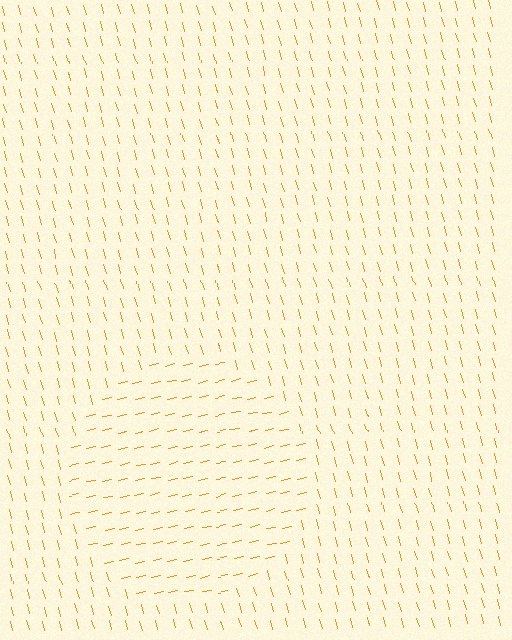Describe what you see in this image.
The image is filled with small orange line segments. A circle region in the image has lines oriented differently from the surrounding lines, creating a visible texture boundary.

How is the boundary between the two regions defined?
The boundary is defined purely by a change in line orientation (approximately 87 degrees difference). All lines are the same color and thickness.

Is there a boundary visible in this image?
Yes, there is a texture boundary formed by a change in line orientation.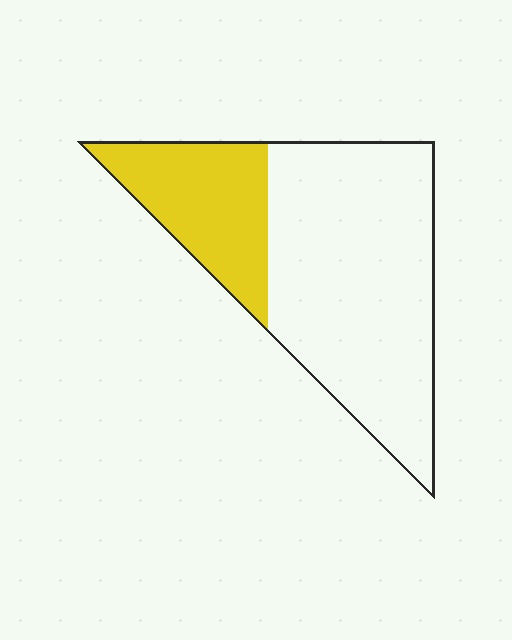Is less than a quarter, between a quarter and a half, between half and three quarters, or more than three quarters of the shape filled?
Between a quarter and a half.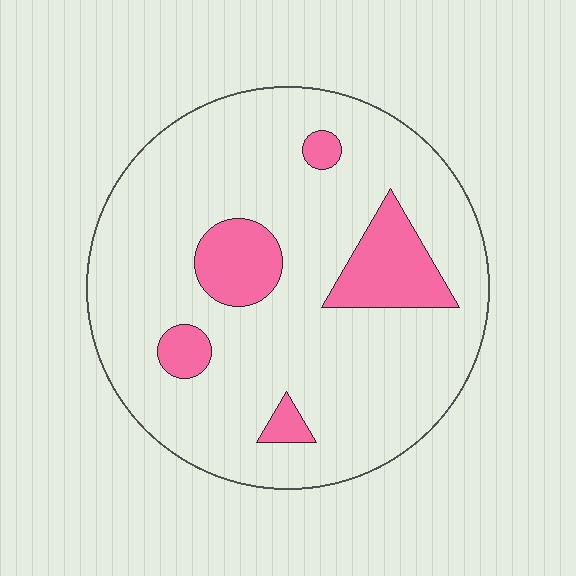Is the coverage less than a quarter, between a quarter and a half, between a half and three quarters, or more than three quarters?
Less than a quarter.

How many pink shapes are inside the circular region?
5.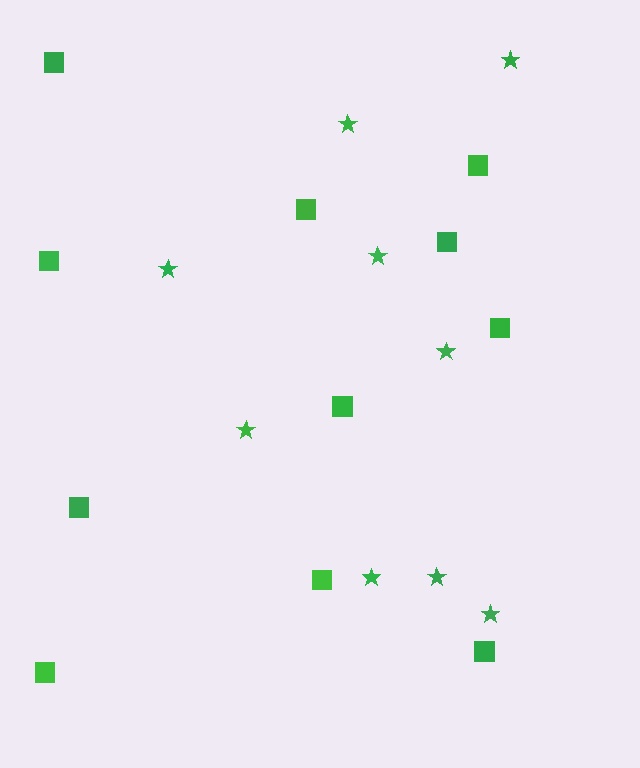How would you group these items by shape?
There are 2 groups: one group of squares (11) and one group of stars (9).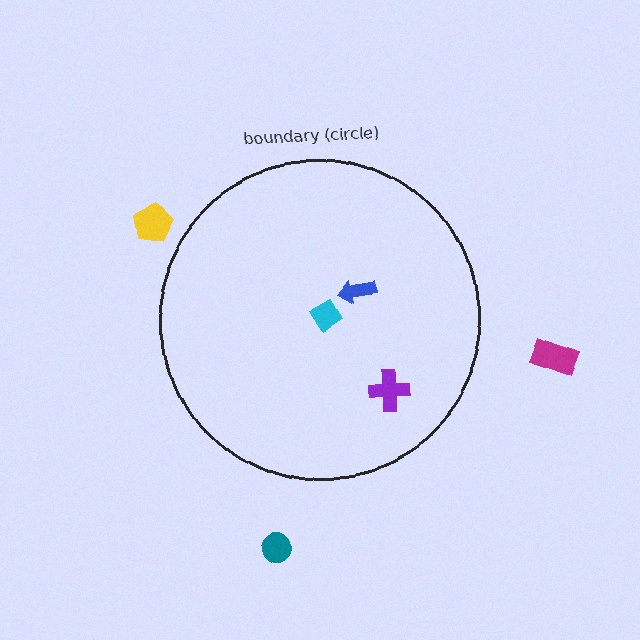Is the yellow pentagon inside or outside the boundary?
Outside.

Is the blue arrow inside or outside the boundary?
Inside.